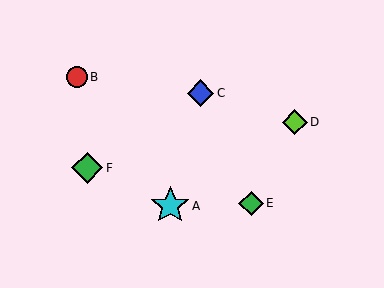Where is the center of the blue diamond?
The center of the blue diamond is at (201, 93).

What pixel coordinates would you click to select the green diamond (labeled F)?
Click at (87, 168) to select the green diamond F.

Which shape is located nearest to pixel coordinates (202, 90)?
The blue diamond (labeled C) at (201, 93) is nearest to that location.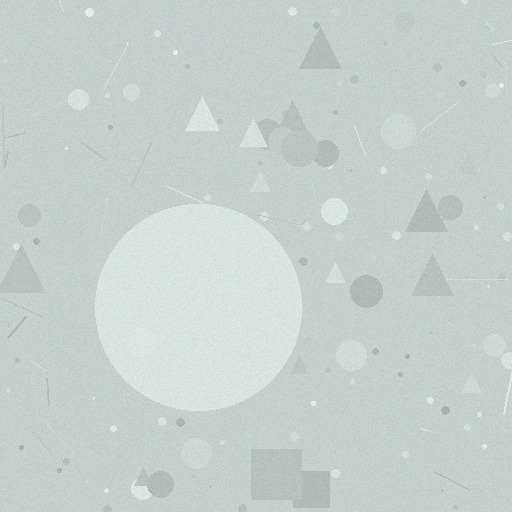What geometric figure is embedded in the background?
A circle is embedded in the background.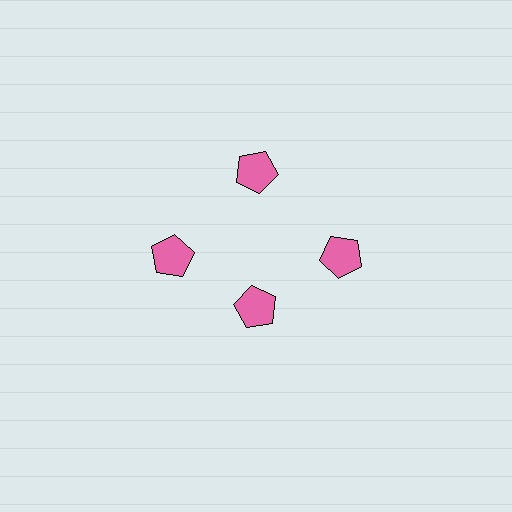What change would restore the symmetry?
The symmetry would be restored by moving it outward, back onto the ring so that all 4 pentagons sit at equal angles and equal distance from the center.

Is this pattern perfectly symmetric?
No. The 4 pink pentagons are arranged in a ring, but one element near the 6 o'clock position is pulled inward toward the center, breaking the 4-fold rotational symmetry.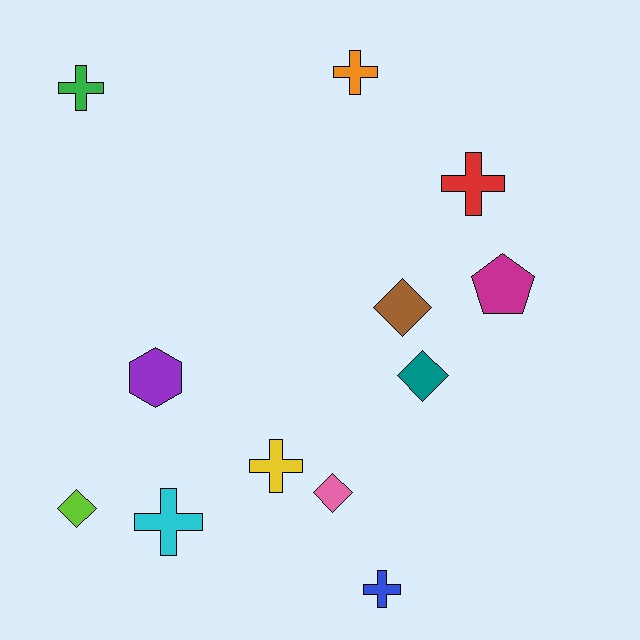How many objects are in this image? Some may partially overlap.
There are 12 objects.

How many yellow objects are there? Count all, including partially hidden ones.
There is 1 yellow object.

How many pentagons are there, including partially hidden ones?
There is 1 pentagon.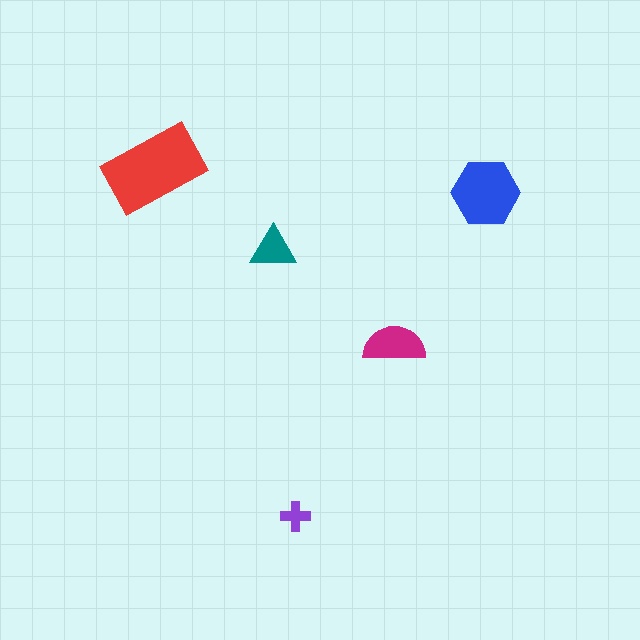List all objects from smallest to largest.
The purple cross, the teal triangle, the magenta semicircle, the blue hexagon, the red rectangle.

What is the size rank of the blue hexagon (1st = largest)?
2nd.